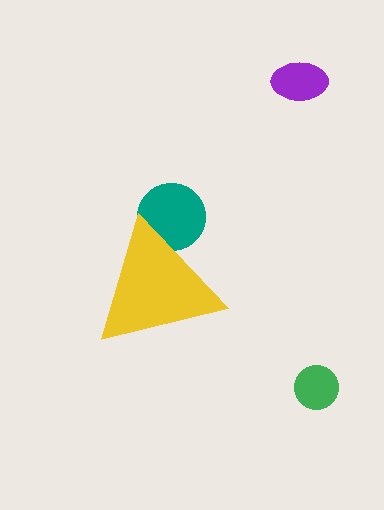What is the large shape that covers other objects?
A yellow triangle.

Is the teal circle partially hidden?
Yes, the teal circle is partially hidden behind the yellow triangle.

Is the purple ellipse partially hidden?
No, the purple ellipse is fully visible.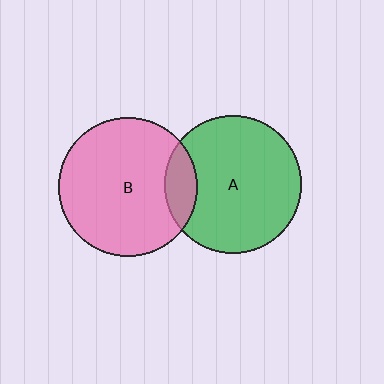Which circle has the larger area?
Circle B (pink).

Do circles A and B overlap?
Yes.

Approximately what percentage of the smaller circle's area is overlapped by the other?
Approximately 15%.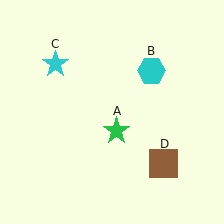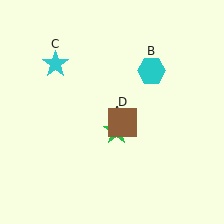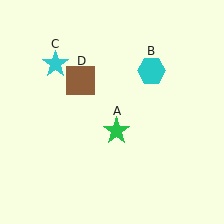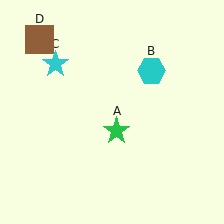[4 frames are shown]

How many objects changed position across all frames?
1 object changed position: brown square (object D).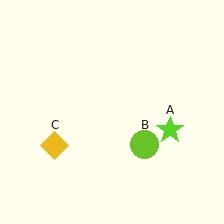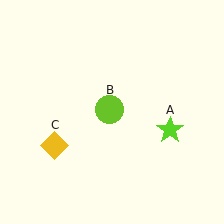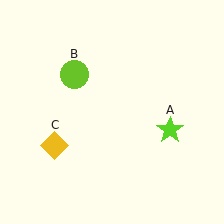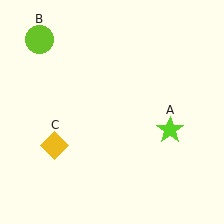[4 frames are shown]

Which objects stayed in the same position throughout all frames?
Lime star (object A) and yellow diamond (object C) remained stationary.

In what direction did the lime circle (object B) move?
The lime circle (object B) moved up and to the left.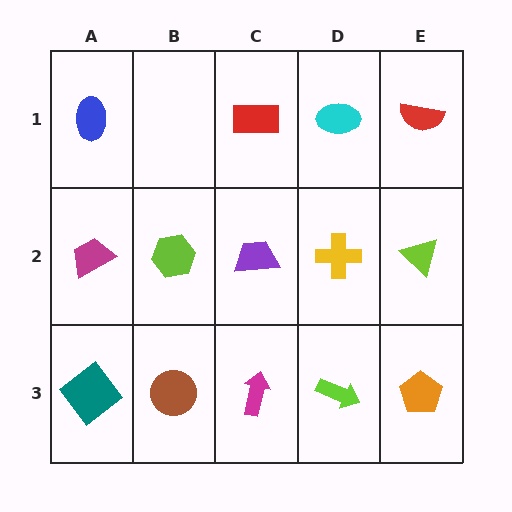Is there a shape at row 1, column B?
No, that cell is empty.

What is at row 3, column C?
A magenta arrow.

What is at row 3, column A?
A teal diamond.